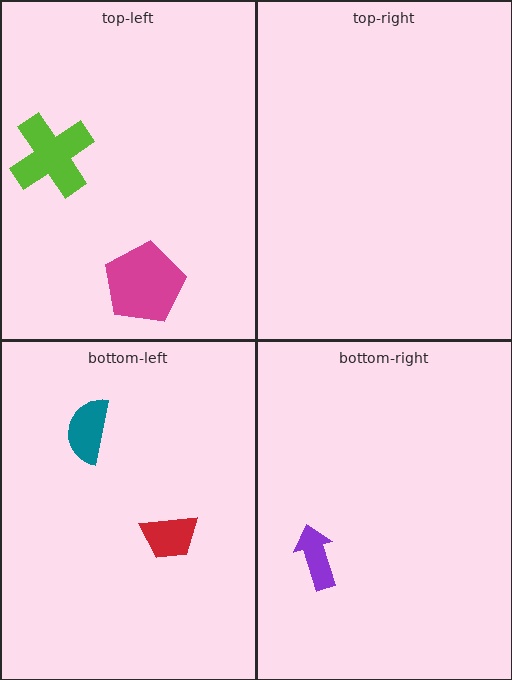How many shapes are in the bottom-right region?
1.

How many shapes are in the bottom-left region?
2.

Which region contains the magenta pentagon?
The top-left region.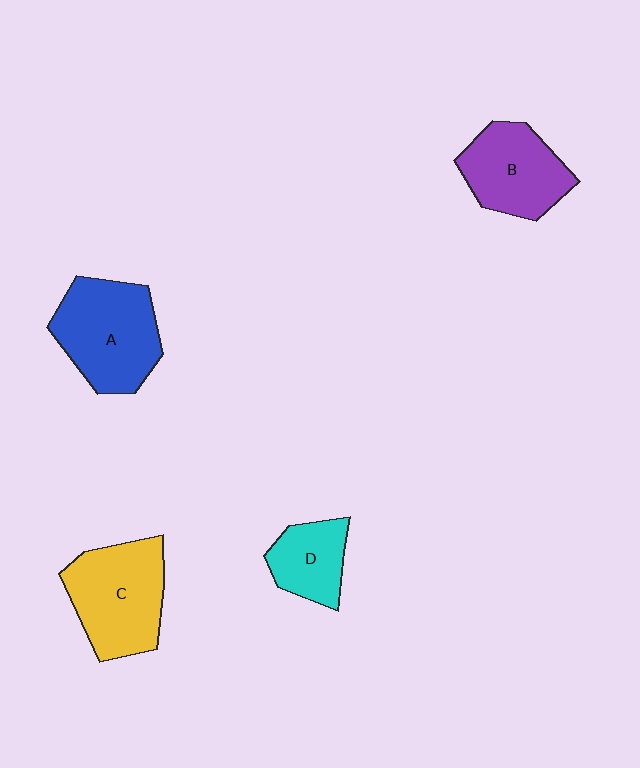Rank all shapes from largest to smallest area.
From largest to smallest: A (blue), C (yellow), B (purple), D (cyan).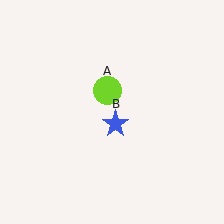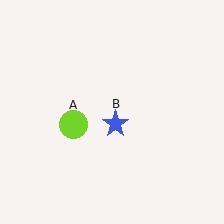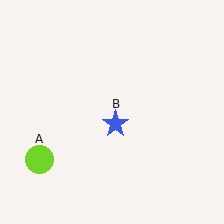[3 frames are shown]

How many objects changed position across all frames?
1 object changed position: lime circle (object A).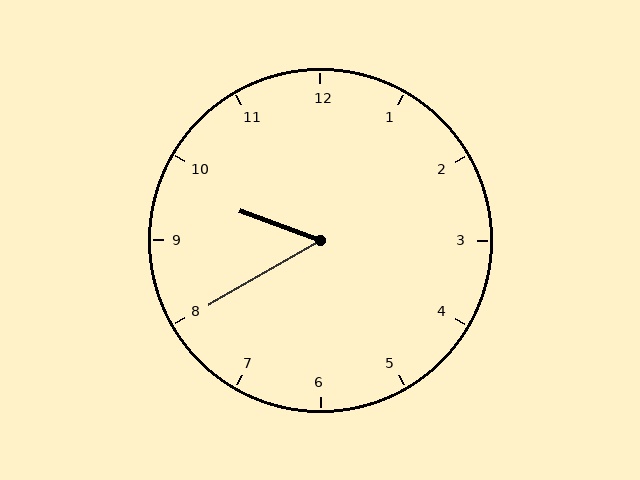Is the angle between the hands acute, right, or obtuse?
It is acute.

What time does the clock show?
9:40.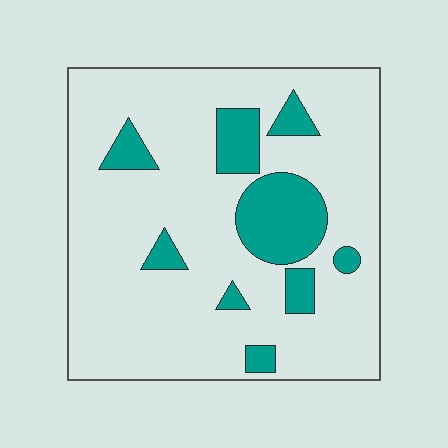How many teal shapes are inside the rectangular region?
9.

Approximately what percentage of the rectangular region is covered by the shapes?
Approximately 15%.